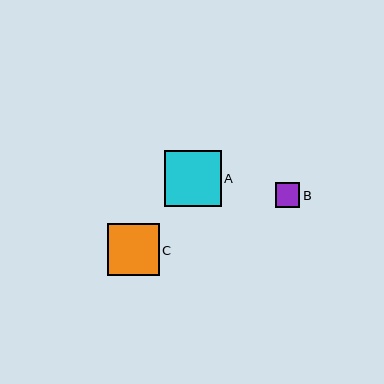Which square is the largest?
Square A is the largest with a size of approximately 57 pixels.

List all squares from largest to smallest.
From largest to smallest: A, C, B.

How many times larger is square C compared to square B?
Square C is approximately 2.1 times the size of square B.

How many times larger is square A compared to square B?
Square A is approximately 2.3 times the size of square B.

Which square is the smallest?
Square B is the smallest with a size of approximately 25 pixels.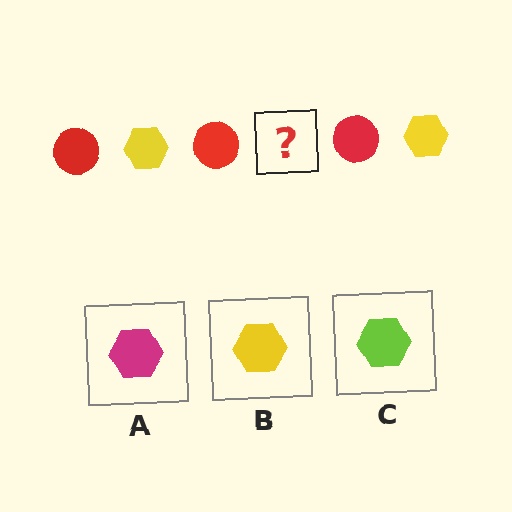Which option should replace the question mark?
Option B.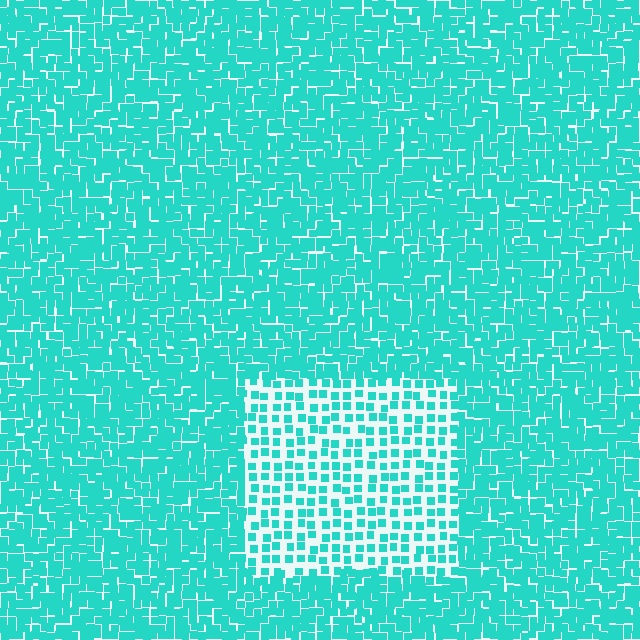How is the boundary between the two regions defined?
The boundary is defined by a change in element density (approximately 2.2x ratio). All elements are the same color, size, and shape.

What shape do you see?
I see a rectangle.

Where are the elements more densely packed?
The elements are more densely packed outside the rectangle boundary.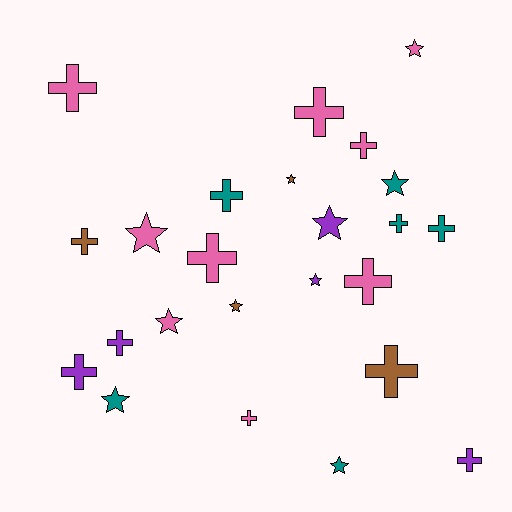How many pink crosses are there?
There are 6 pink crosses.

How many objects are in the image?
There are 24 objects.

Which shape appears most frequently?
Cross, with 14 objects.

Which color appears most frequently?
Pink, with 9 objects.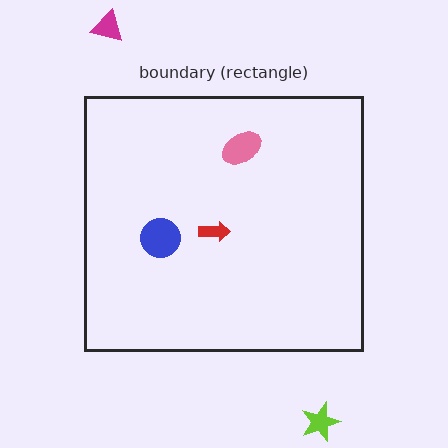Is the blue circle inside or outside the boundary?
Inside.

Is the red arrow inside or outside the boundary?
Inside.